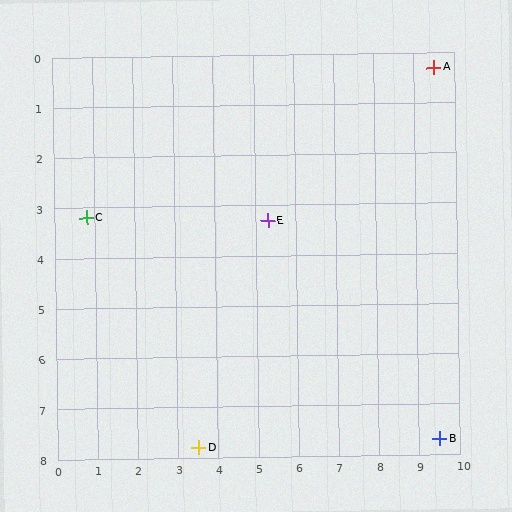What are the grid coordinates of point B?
Point B is at approximately (9.5, 7.7).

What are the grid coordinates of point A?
Point A is at approximately (9.5, 0.3).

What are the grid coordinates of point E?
Point E is at approximately (5.3, 3.3).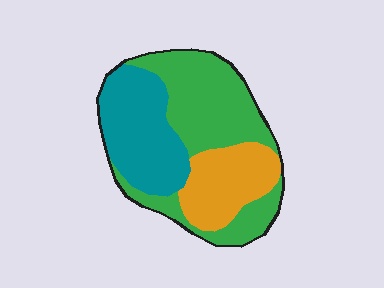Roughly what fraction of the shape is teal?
Teal takes up between a sixth and a third of the shape.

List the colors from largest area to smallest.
From largest to smallest: green, teal, orange.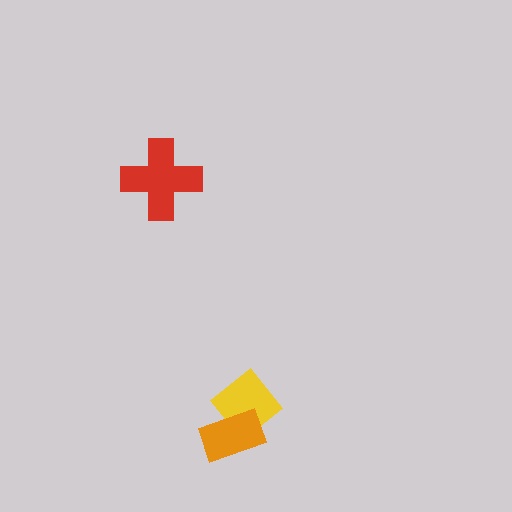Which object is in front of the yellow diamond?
The orange rectangle is in front of the yellow diamond.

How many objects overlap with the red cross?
0 objects overlap with the red cross.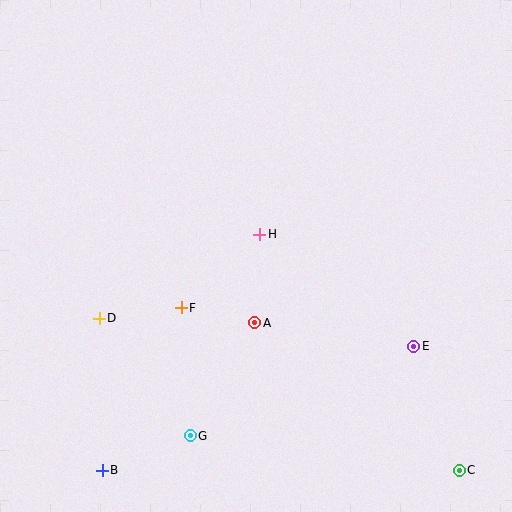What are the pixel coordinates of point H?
Point H is at (260, 234).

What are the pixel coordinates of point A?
Point A is at (255, 323).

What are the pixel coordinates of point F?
Point F is at (181, 308).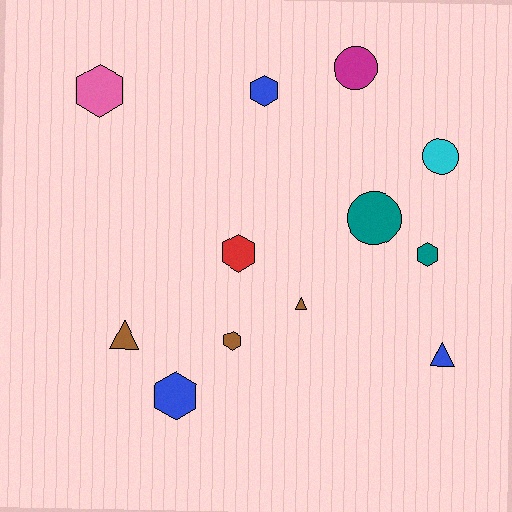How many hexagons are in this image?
There are 6 hexagons.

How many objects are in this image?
There are 12 objects.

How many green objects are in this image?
There are no green objects.